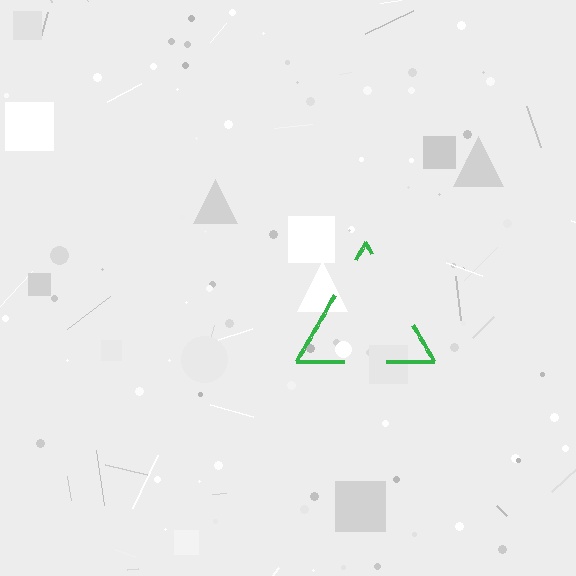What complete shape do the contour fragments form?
The contour fragments form a triangle.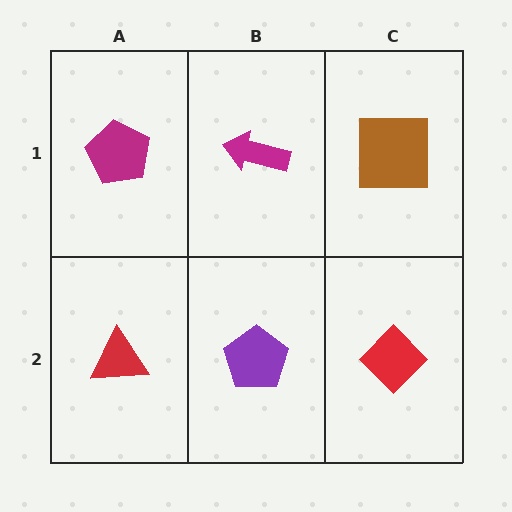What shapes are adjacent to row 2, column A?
A magenta pentagon (row 1, column A), a purple pentagon (row 2, column B).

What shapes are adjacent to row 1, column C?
A red diamond (row 2, column C), a magenta arrow (row 1, column B).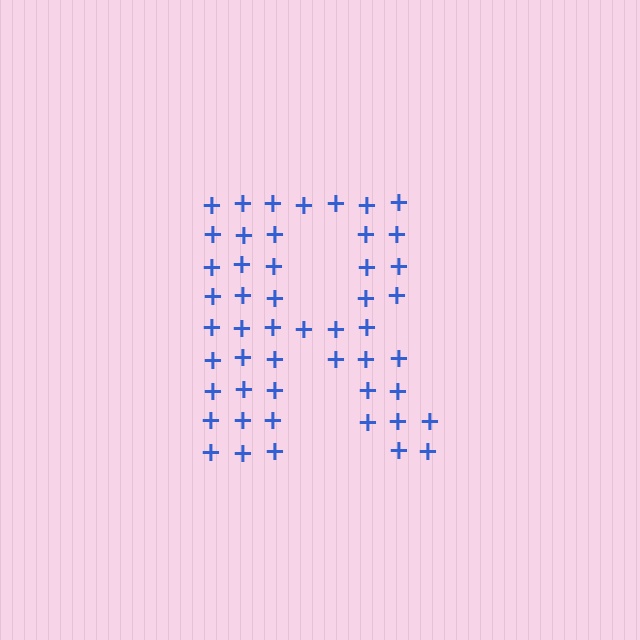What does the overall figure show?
The overall figure shows the letter R.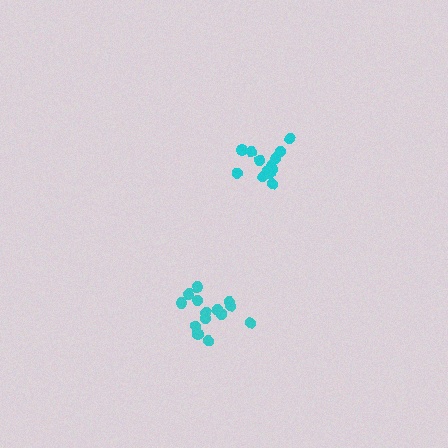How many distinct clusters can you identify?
There are 2 distinct clusters.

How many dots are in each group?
Group 1: 13 dots, Group 2: 14 dots (27 total).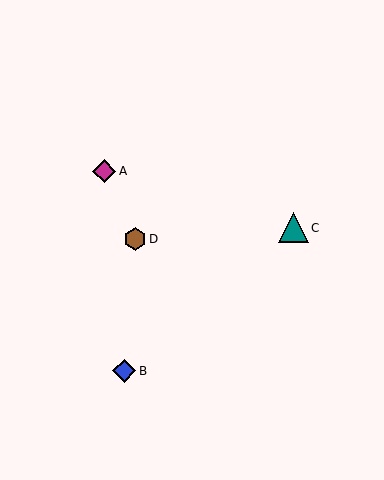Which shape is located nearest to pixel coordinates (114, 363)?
The blue diamond (labeled B) at (124, 371) is nearest to that location.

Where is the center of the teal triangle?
The center of the teal triangle is at (293, 228).